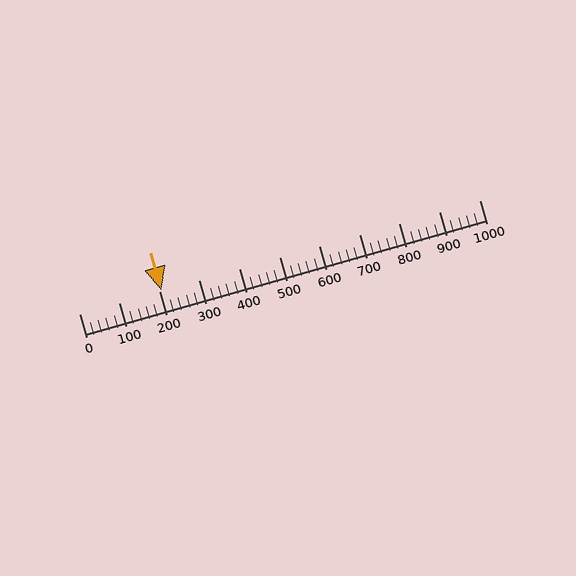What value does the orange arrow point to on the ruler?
The orange arrow points to approximately 206.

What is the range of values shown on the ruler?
The ruler shows values from 0 to 1000.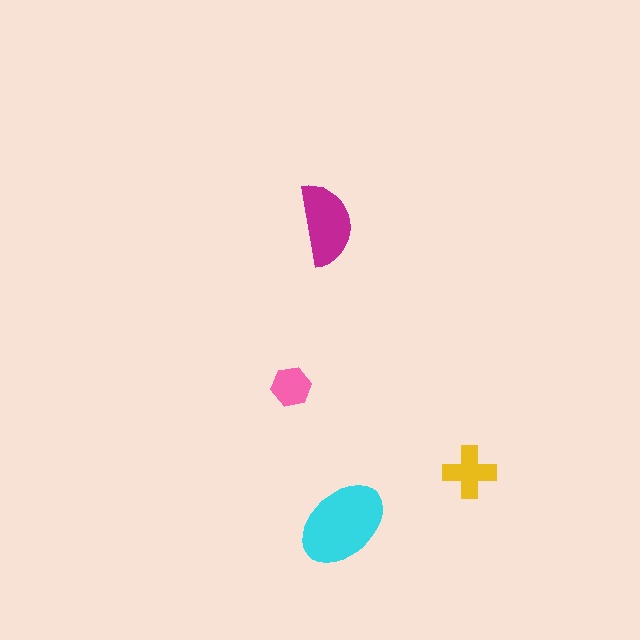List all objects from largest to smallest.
The cyan ellipse, the magenta semicircle, the yellow cross, the pink hexagon.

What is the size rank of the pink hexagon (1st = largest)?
4th.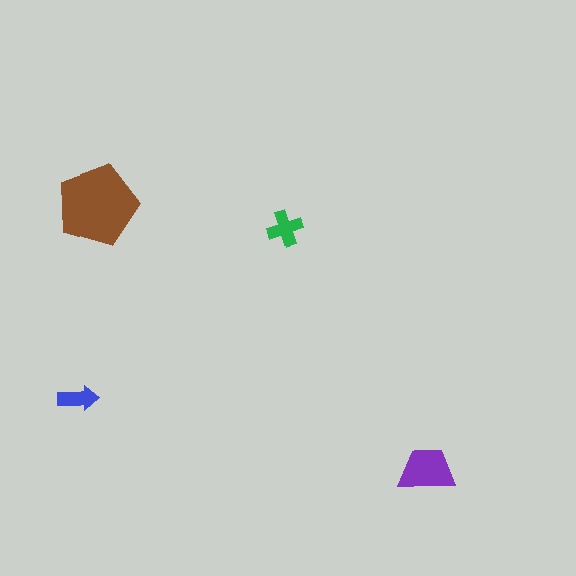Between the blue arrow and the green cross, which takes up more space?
The green cross.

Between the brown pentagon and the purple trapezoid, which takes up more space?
The brown pentagon.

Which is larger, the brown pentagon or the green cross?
The brown pentagon.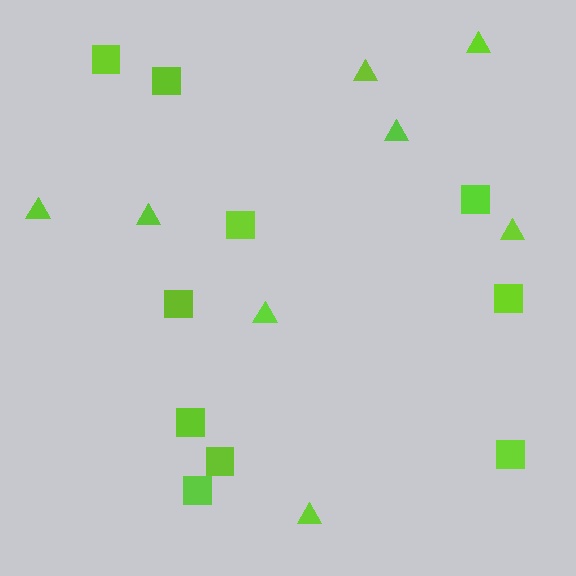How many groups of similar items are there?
There are 2 groups: one group of squares (10) and one group of triangles (8).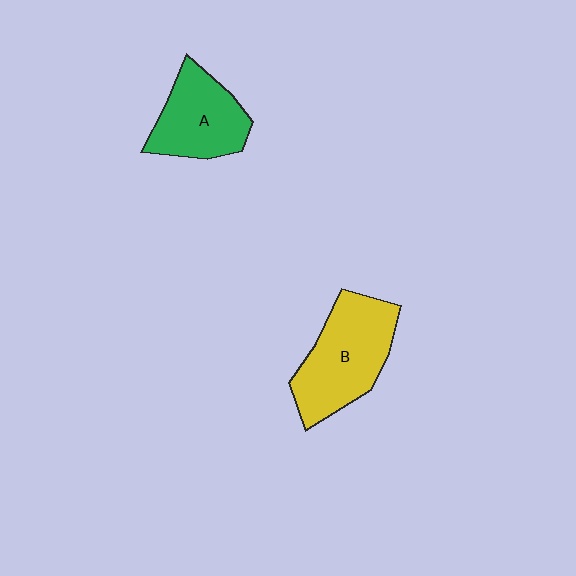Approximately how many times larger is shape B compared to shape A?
Approximately 1.3 times.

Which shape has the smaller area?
Shape A (green).